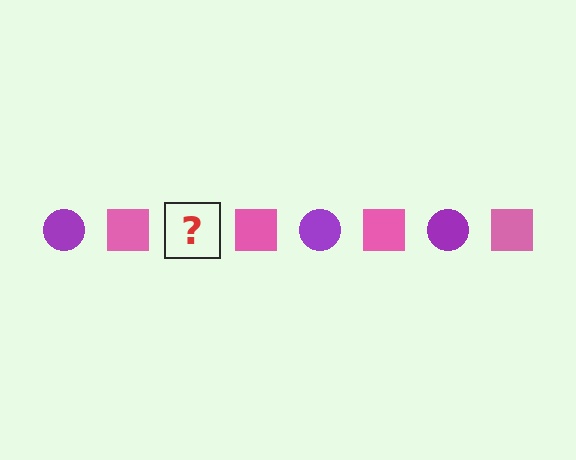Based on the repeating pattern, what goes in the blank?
The blank should be a purple circle.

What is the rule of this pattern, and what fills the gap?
The rule is that the pattern alternates between purple circle and pink square. The gap should be filled with a purple circle.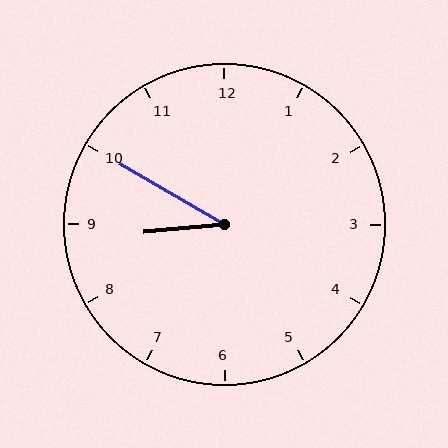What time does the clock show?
8:50.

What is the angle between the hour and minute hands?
Approximately 35 degrees.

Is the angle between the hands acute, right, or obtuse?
It is acute.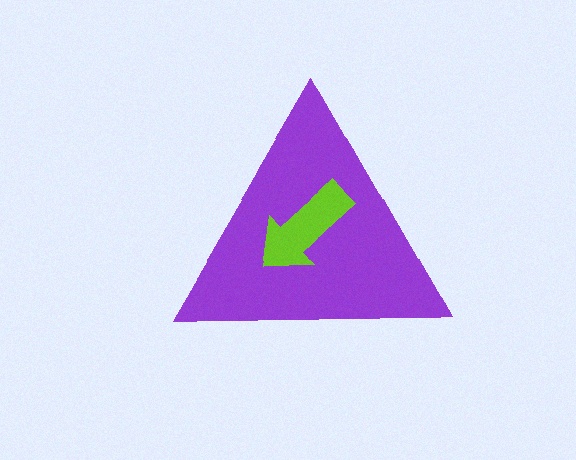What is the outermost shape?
The purple triangle.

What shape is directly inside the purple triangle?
The lime arrow.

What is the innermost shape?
The lime arrow.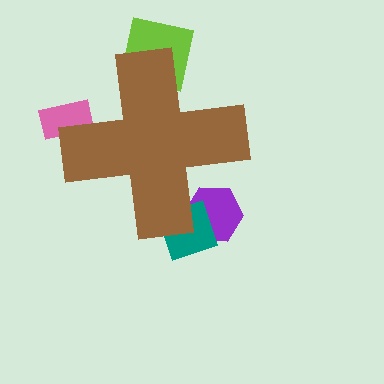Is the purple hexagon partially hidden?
Yes, the purple hexagon is partially hidden behind the brown cross.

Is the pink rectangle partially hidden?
Yes, the pink rectangle is partially hidden behind the brown cross.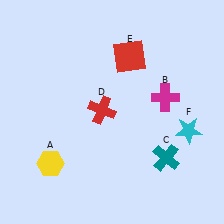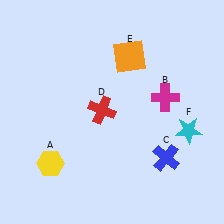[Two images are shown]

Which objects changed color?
C changed from teal to blue. E changed from red to orange.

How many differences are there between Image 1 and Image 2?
There are 2 differences between the two images.